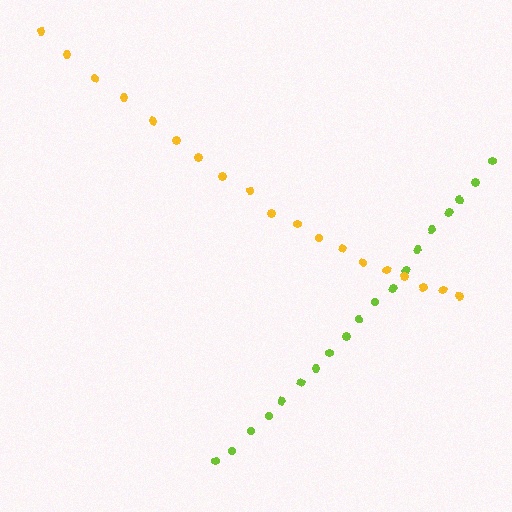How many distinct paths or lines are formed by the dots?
There are 2 distinct paths.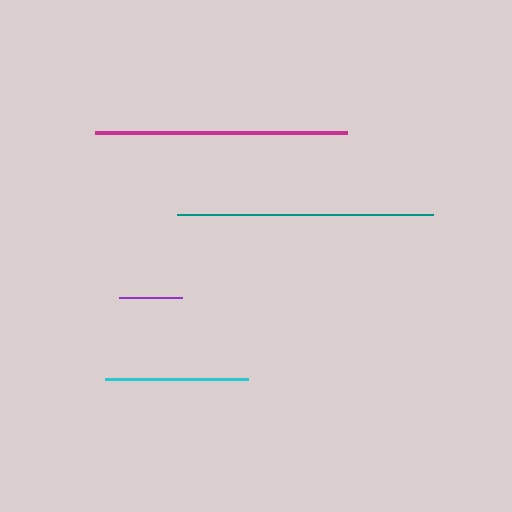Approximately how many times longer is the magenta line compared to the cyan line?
The magenta line is approximately 1.8 times the length of the cyan line.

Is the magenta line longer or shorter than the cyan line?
The magenta line is longer than the cyan line.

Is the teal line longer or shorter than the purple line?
The teal line is longer than the purple line.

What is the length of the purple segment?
The purple segment is approximately 64 pixels long.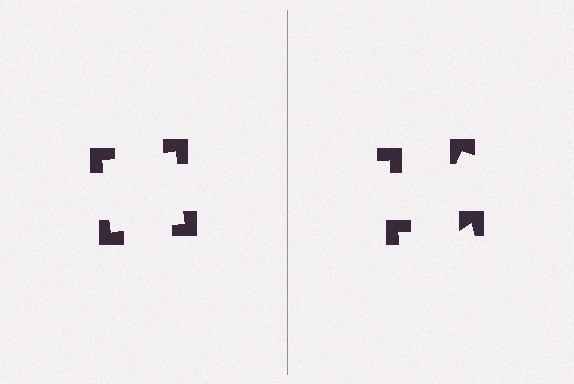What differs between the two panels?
The notched squares are positioned identically on both sides; only the wedge orientations differ. On the left they align to a square; on the right they are misaligned.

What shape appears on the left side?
An illusory square.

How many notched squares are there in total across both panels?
8 — 4 on each side.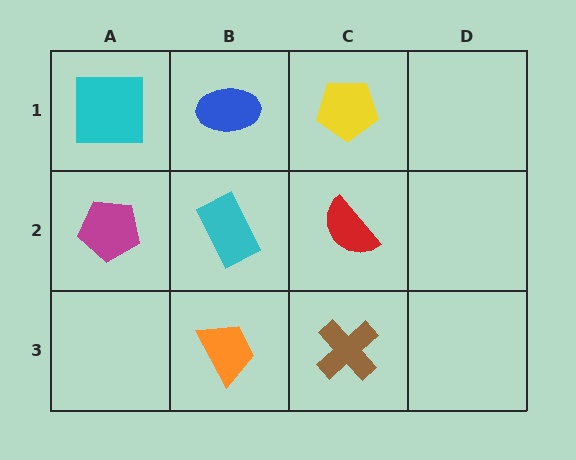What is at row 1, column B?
A blue ellipse.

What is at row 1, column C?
A yellow pentagon.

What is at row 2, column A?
A magenta pentagon.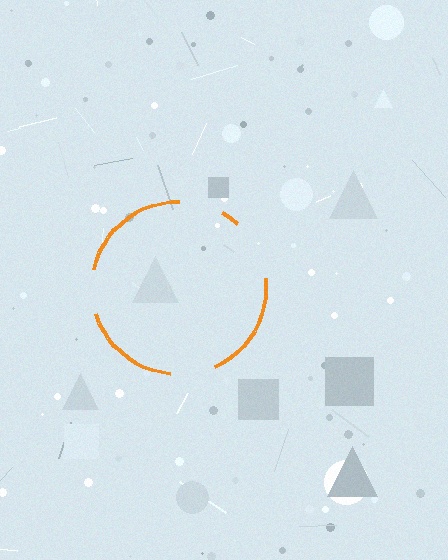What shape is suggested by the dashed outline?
The dashed outline suggests a circle.